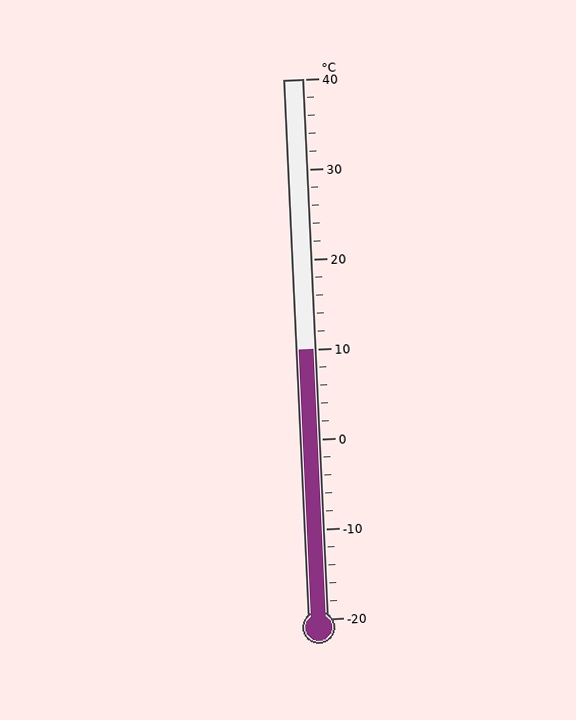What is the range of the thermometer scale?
The thermometer scale ranges from -20°C to 40°C.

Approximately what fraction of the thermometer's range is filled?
The thermometer is filled to approximately 50% of its range.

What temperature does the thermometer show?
The thermometer shows approximately 10°C.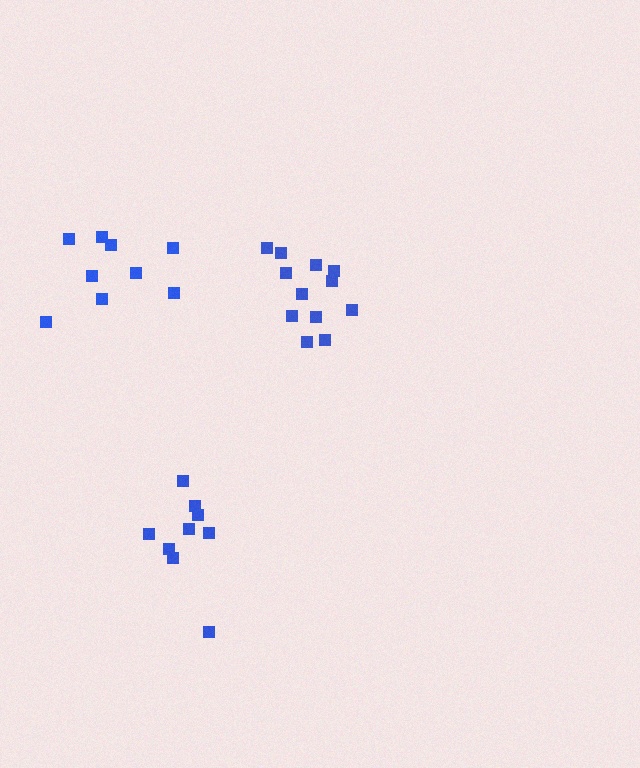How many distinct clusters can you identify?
There are 3 distinct clusters.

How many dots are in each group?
Group 1: 9 dots, Group 2: 9 dots, Group 3: 12 dots (30 total).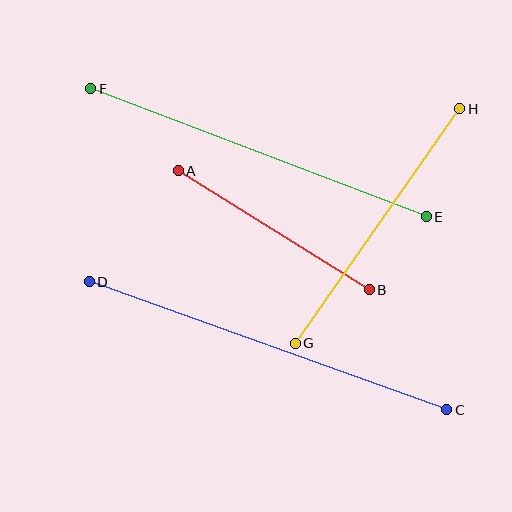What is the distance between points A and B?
The distance is approximately 225 pixels.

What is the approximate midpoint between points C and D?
The midpoint is at approximately (268, 346) pixels.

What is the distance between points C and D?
The distance is approximately 380 pixels.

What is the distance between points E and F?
The distance is approximately 359 pixels.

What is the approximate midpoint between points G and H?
The midpoint is at approximately (377, 226) pixels.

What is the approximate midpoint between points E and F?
The midpoint is at approximately (258, 153) pixels.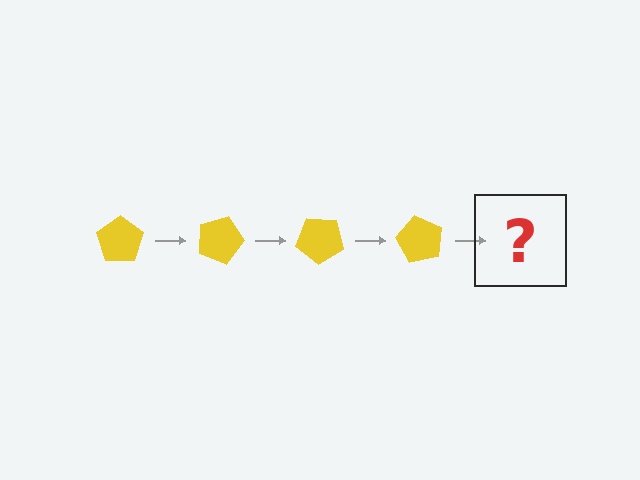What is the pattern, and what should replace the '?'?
The pattern is that the pentagon rotates 20 degrees each step. The '?' should be a yellow pentagon rotated 80 degrees.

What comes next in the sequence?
The next element should be a yellow pentagon rotated 80 degrees.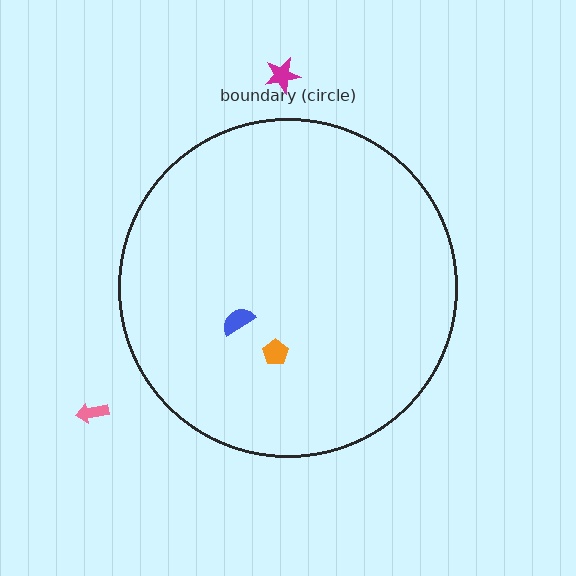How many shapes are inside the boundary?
2 inside, 2 outside.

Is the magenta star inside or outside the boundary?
Outside.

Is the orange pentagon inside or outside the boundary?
Inside.